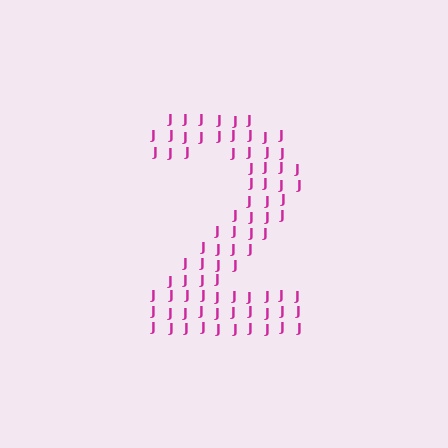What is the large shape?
The large shape is the digit 2.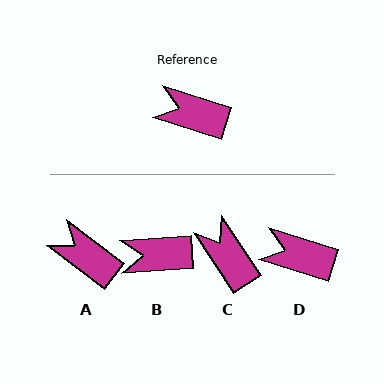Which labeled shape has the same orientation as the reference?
D.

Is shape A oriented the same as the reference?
No, it is off by about 20 degrees.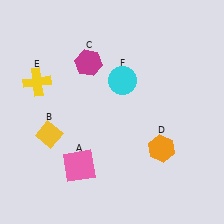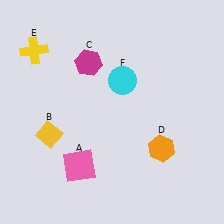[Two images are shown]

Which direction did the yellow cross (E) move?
The yellow cross (E) moved up.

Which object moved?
The yellow cross (E) moved up.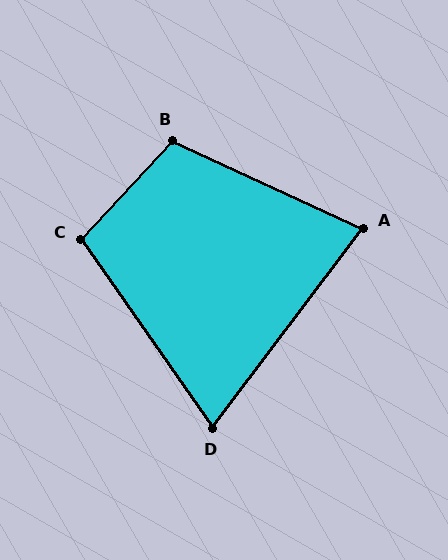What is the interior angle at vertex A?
Approximately 78 degrees (acute).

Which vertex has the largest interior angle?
B, at approximately 108 degrees.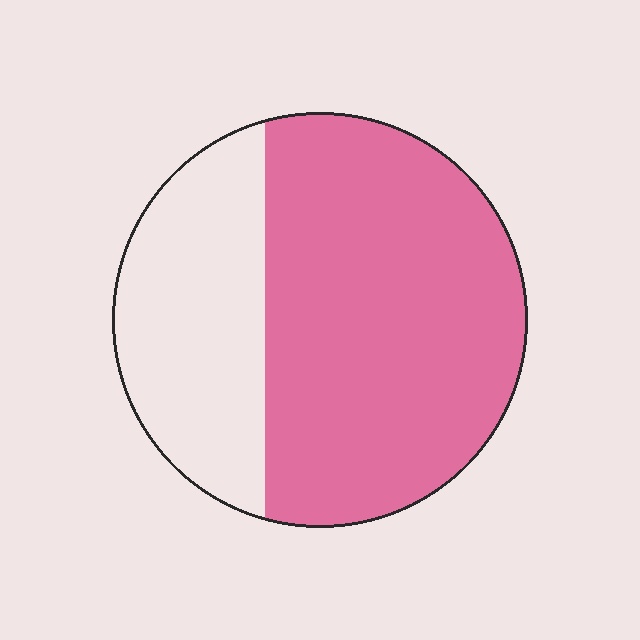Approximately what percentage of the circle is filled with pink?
Approximately 65%.